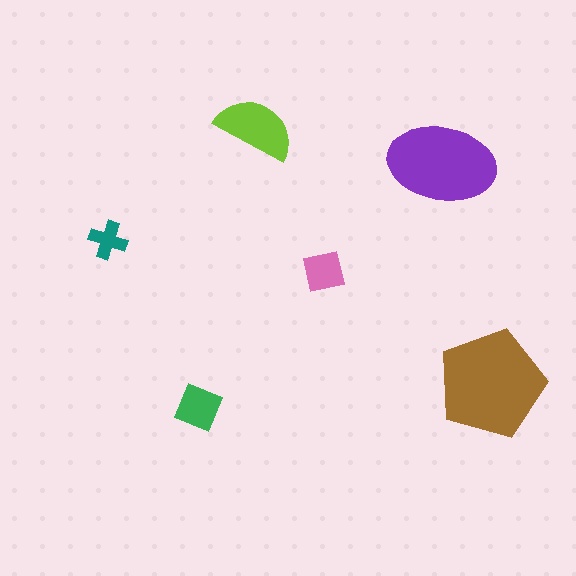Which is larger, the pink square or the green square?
The green square.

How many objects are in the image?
There are 6 objects in the image.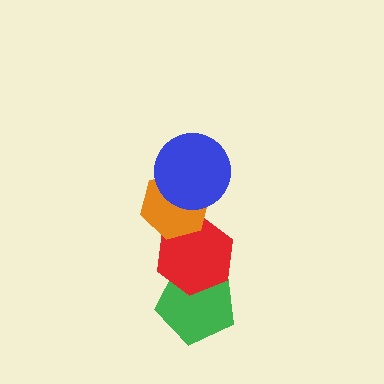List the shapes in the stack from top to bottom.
From top to bottom: the blue circle, the orange hexagon, the red hexagon, the green pentagon.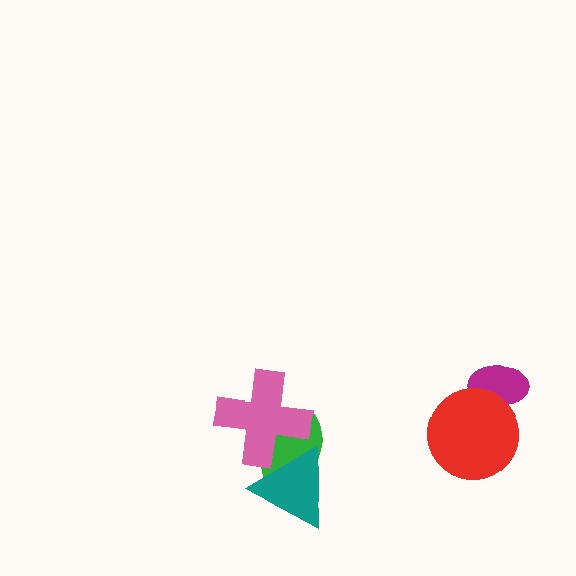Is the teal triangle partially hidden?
Yes, it is partially covered by another shape.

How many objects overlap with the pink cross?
2 objects overlap with the pink cross.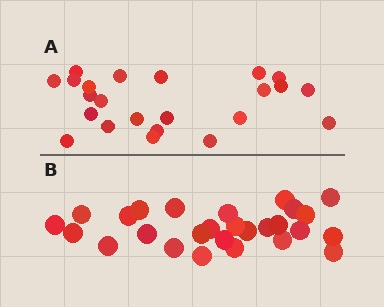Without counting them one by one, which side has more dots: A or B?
Region B (the bottom region) has more dots.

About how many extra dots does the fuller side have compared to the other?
Region B has about 4 more dots than region A.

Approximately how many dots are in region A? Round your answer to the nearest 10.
About 20 dots. (The exact count is 23, which rounds to 20.)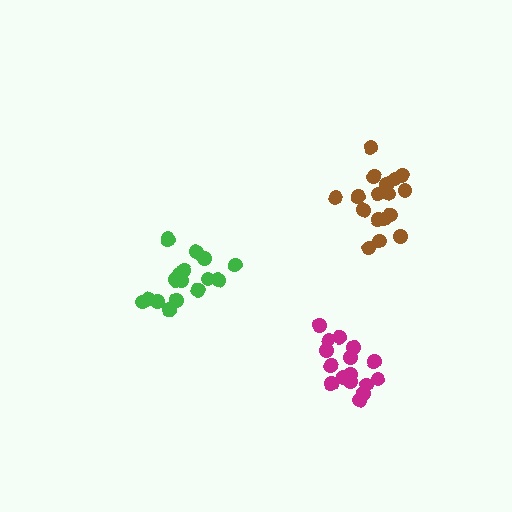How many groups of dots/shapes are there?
There are 3 groups.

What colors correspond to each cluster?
The clusters are colored: green, magenta, brown.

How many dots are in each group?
Group 1: 17 dots, Group 2: 16 dots, Group 3: 17 dots (50 total).